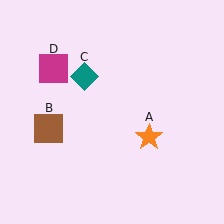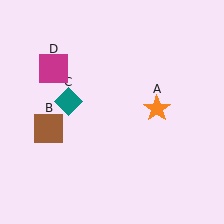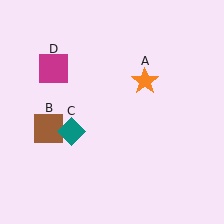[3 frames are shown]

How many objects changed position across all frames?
2 objects changed position: orange star (object A), teal diamond (object C).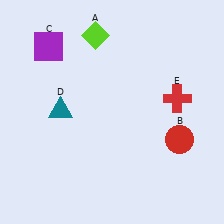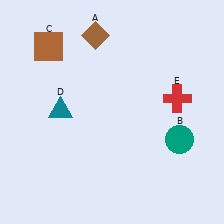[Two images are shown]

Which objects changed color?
A changed from lime to brown. B changed from red to teal. C changed from purple to brown.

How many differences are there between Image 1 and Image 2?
There are 3 differences between the two images.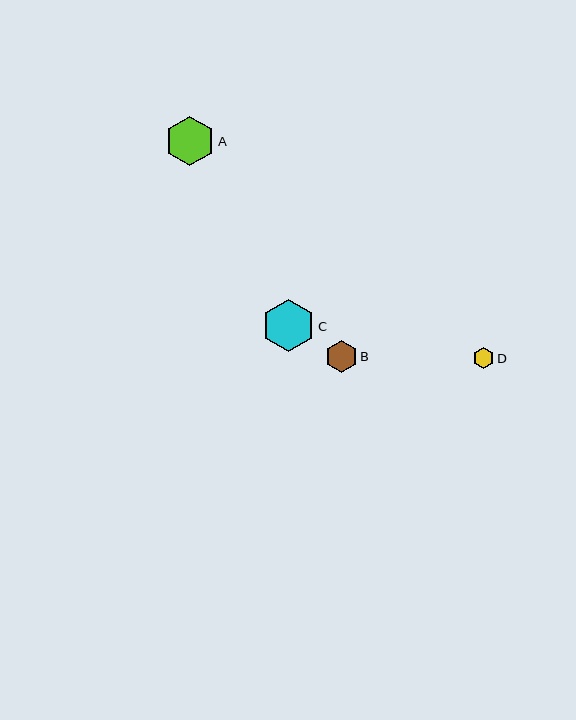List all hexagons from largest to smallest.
From largest to smallest: C, A, B, D.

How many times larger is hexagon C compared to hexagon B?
Hexagon C is approximately 1.7 times the size of hexagon B.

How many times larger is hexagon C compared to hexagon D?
Hexagon C is approximately 2.4 times the size of hexagon D.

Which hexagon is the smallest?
Hexagon D is the smallest with a size of approximately 21 pixels.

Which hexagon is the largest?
Hexagon C is the largest with a size of approximately 52 pixels.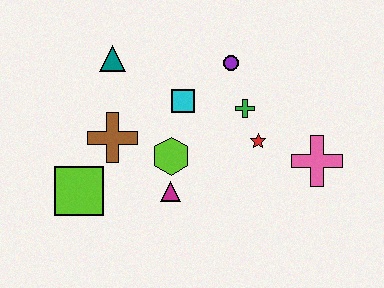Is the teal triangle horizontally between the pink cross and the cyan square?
No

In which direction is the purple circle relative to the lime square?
The purple circle is to the right of the lime square.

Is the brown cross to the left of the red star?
Yes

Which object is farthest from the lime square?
The pink cross is farthest from the lime square.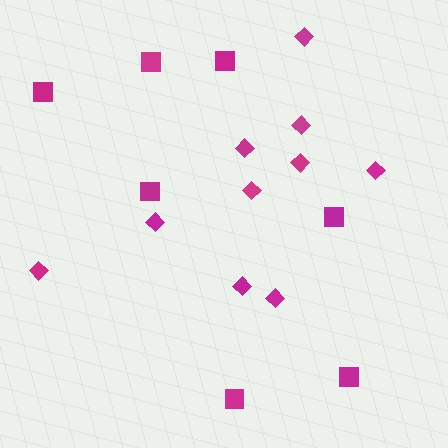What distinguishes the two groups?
There are 2 groups: one group of diamonds (10) and one group of squares (7).